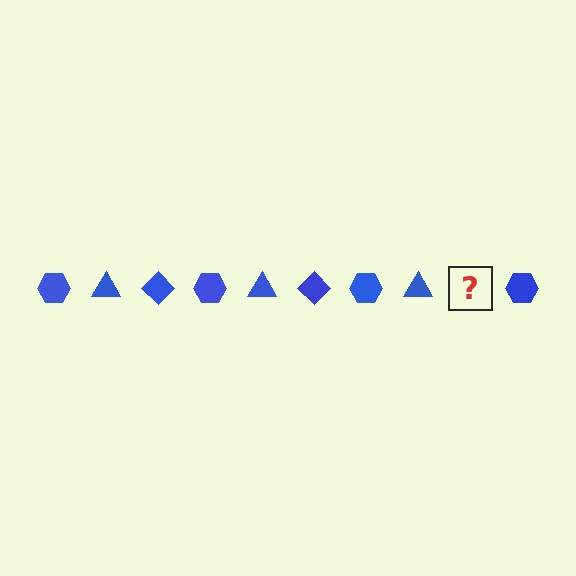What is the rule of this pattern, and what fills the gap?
The rule is that the pattern cycles through hexagon, triangle, diamond shapes in blue. The gap should be filled with a blue diamond.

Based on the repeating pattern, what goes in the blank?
The blank should be a blue diamond.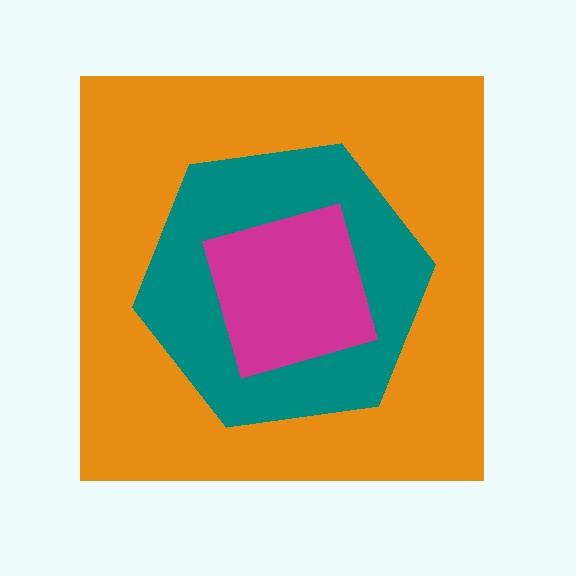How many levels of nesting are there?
3.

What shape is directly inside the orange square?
The teal hexagon.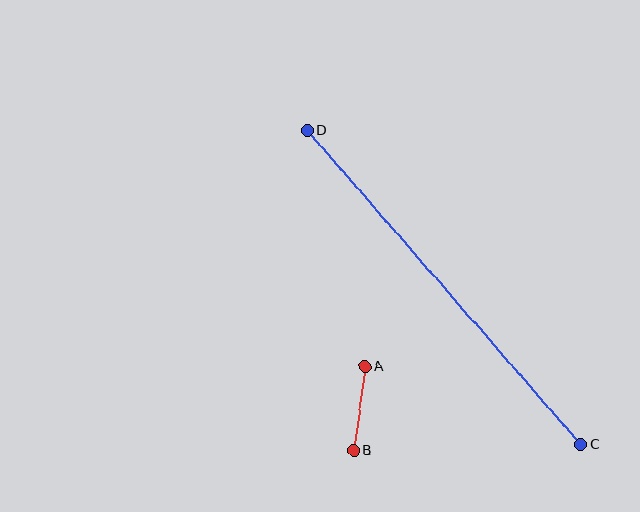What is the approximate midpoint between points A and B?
The midpoint is at approximately (359, 408) pixels.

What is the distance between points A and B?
The distance is approximately 85 pixels.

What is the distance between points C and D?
The distance is approximately 416 pixels.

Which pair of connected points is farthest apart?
Points C and D are farthest apart.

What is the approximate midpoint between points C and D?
The midpoint is at approximately (444, 287) pixels.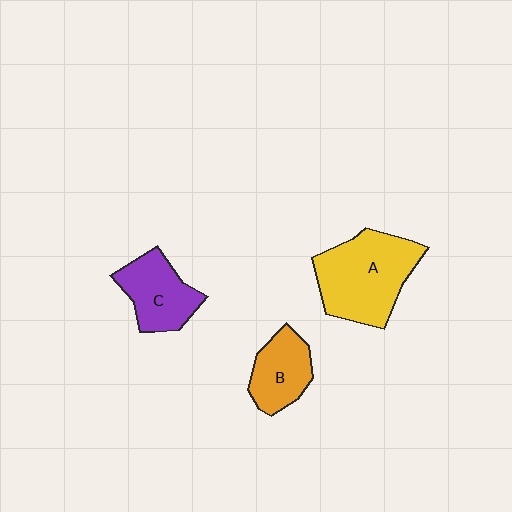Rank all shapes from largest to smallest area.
From largest to smallest: A (yellow), C (purple), B (orange).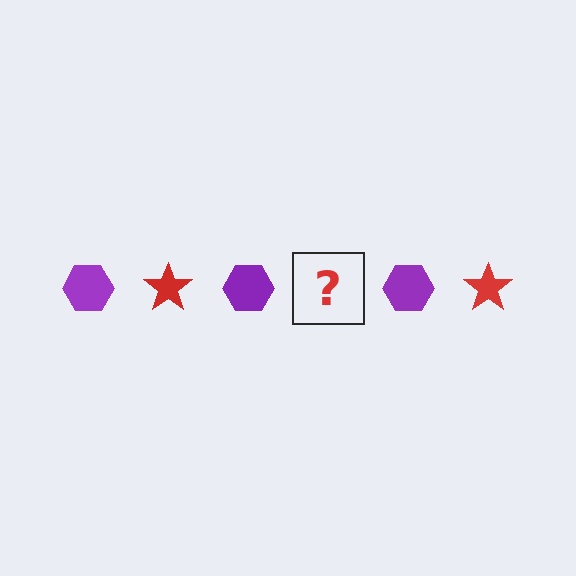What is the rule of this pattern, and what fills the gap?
The rule is that the pattern alternates between purple hexagon and red star. The gap should be filled with a red star.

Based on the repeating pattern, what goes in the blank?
The blank should be a red star.